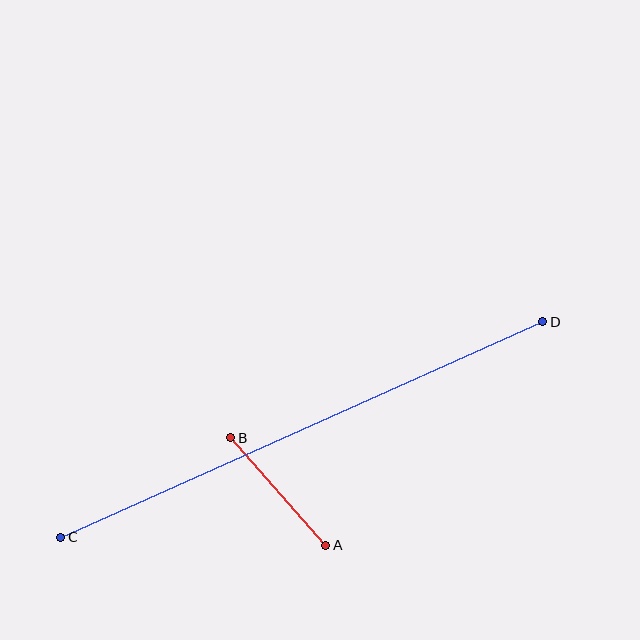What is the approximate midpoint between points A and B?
The midpoint is at approximately (278, 492) pixels.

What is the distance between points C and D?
The distance is approximately 528 pixels.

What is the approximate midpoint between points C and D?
The midpoint is at approximately (302, 429) pixels.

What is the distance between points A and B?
The distance is approximately 143 pixels.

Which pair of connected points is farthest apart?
Points C and D are farthest apart.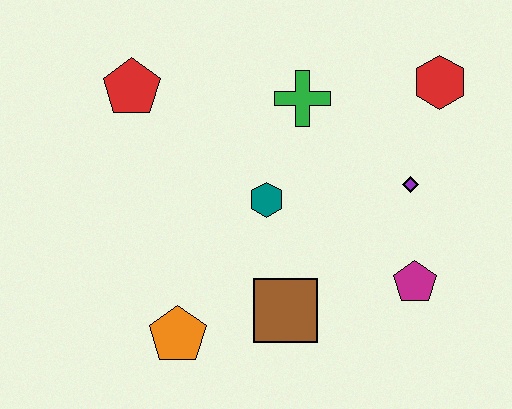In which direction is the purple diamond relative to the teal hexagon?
The purple diamond is to the right of the teal hexagon.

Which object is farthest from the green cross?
The orange pentagon is farthest from the green cross.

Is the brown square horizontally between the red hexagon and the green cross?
No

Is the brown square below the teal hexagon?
Yes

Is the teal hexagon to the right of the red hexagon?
No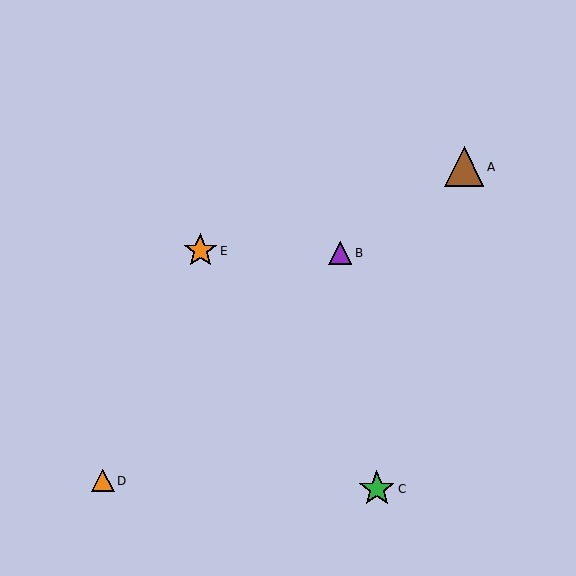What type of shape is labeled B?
Shape B is a purple triangle.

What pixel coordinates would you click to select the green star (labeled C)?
Click at (377, 489) to select the green star C.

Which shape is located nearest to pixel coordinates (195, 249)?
The orange star (labeled E) at (200, 251) is nearest to that location.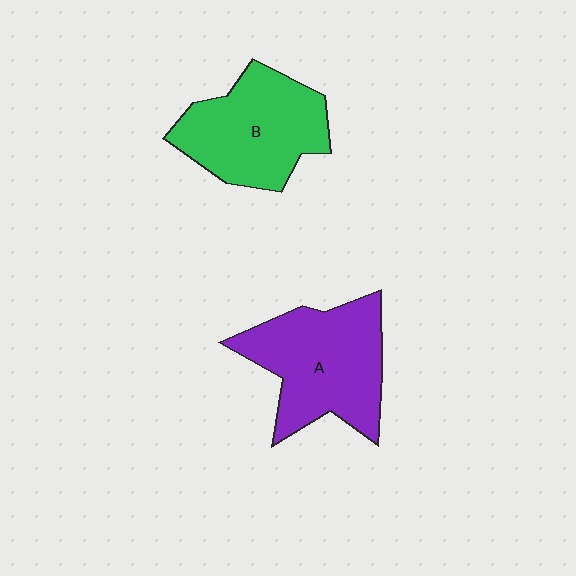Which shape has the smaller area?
Shape B (green).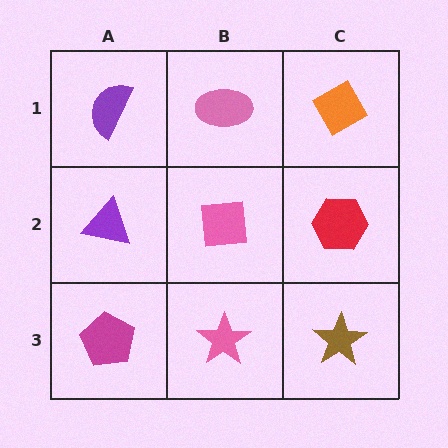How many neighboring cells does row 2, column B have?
4.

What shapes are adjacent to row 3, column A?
A purple triangle (row 2, column A), a pink star (row 3, column B).